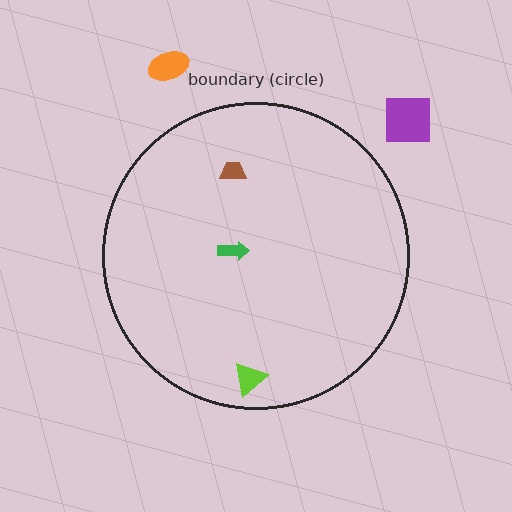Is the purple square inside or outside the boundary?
Outside.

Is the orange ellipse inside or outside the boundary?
Outside.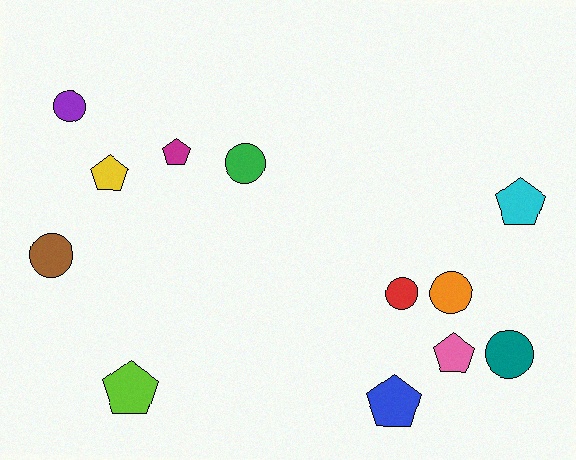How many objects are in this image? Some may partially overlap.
There are 12 objects.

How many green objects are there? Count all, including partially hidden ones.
There is 1 green object.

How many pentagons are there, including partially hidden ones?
There are 6 pentagons.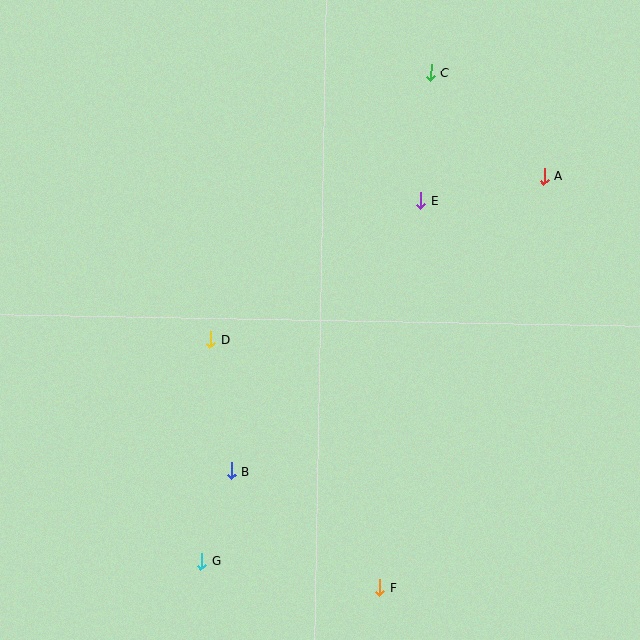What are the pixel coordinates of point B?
Point B is at (232, 471).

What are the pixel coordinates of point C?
Point C is at (430, 73).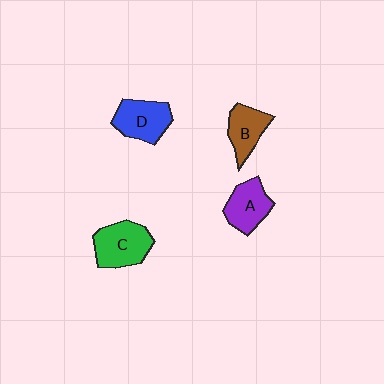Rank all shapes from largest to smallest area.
From largest to smallest: C (green), D (blue), A (purple), B (brown).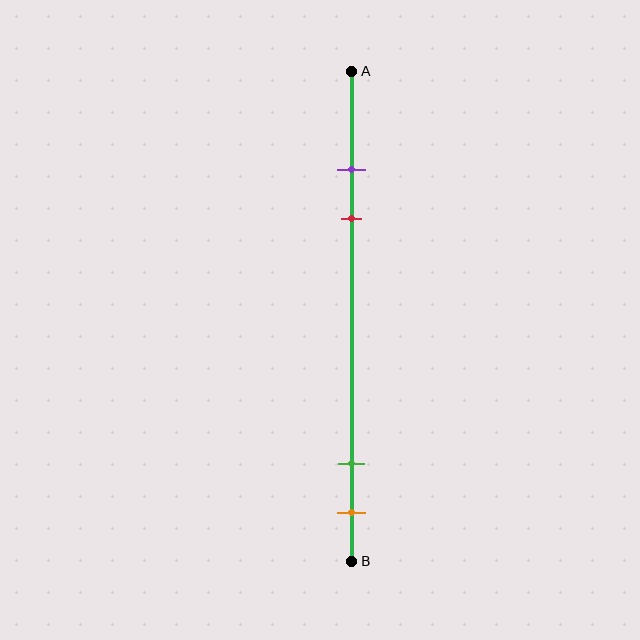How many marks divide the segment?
There are 4 marks dividing the segment.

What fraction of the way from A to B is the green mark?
The green mark is approximately 80% (0.8) of the way from A to B.